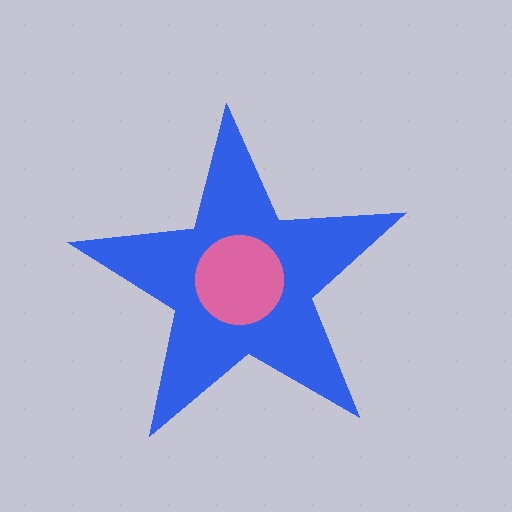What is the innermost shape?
The pink circle.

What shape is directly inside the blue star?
The pink circle.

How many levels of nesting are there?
2.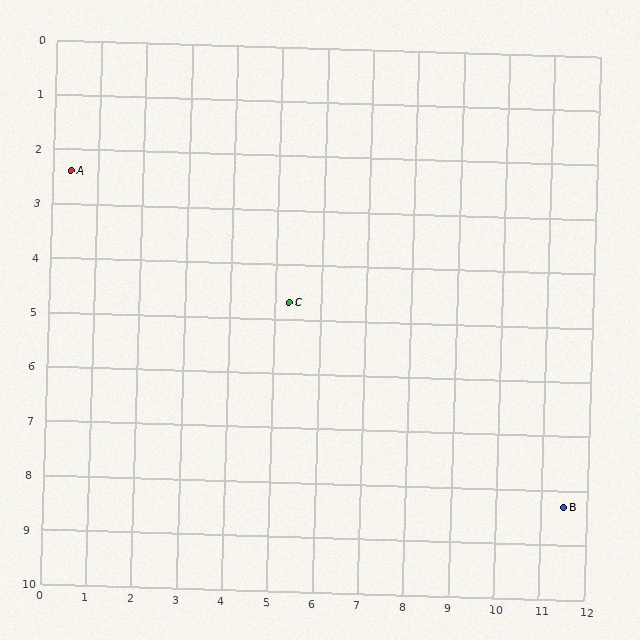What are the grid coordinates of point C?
Point C is at approximately (5.3, 4.7).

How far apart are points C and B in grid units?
Points C and B are about 7.2 grid units apart.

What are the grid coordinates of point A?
Point A is at approximately (0.4, 2.4).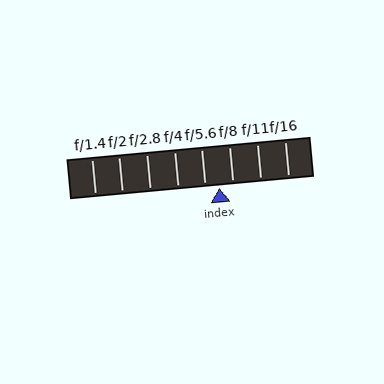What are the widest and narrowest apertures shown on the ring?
The widest aperture shown is f/1.4 and the narrowest is f/16.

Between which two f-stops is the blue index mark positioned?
The index mark is between f/5.6 and f/8.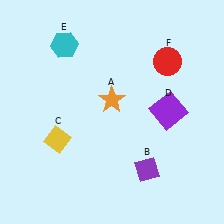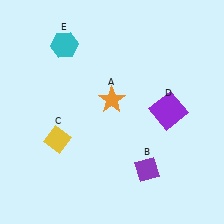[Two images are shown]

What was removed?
The red circle (F) was removed in Image 2.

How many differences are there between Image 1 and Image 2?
There is 1 difference between the two images.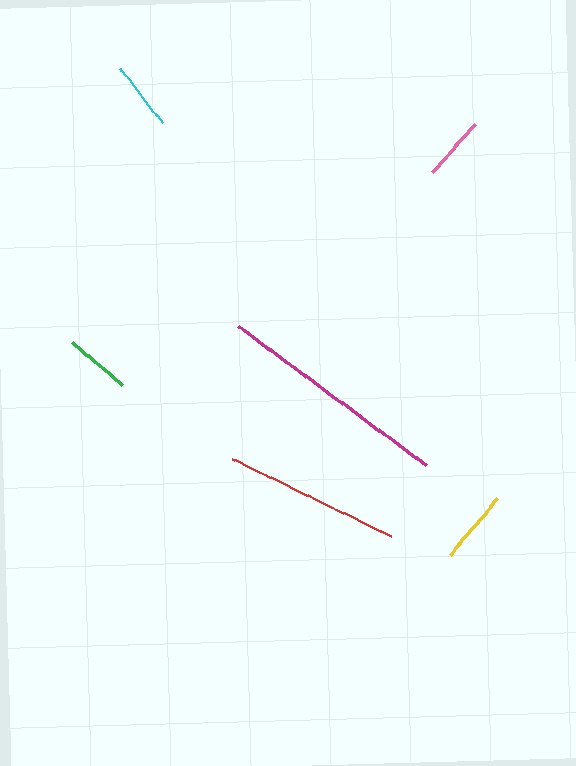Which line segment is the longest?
The magenta line is the longest at approximately 233 pixels.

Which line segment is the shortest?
The pink line is the shortest at approximately 64 pixels.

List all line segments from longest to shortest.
From longest to shortest: magenta, red, yellow, cyan, green, pink.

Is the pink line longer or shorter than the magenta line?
The magenta line is longer than the pink line.